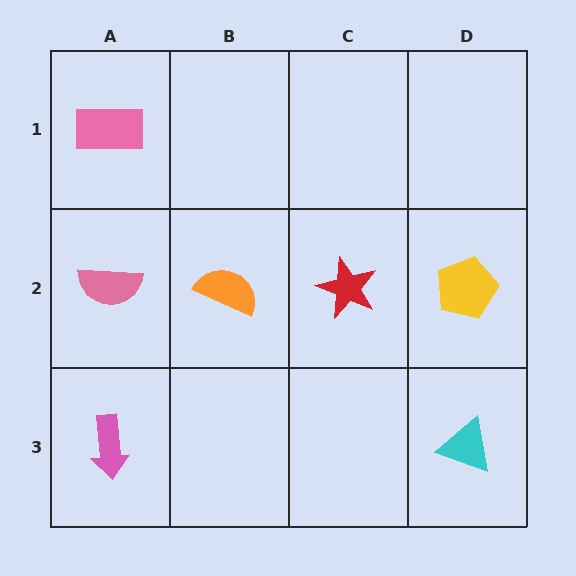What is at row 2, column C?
A red star.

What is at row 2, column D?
A yellow pentagon.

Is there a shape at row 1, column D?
No, that cell is empty.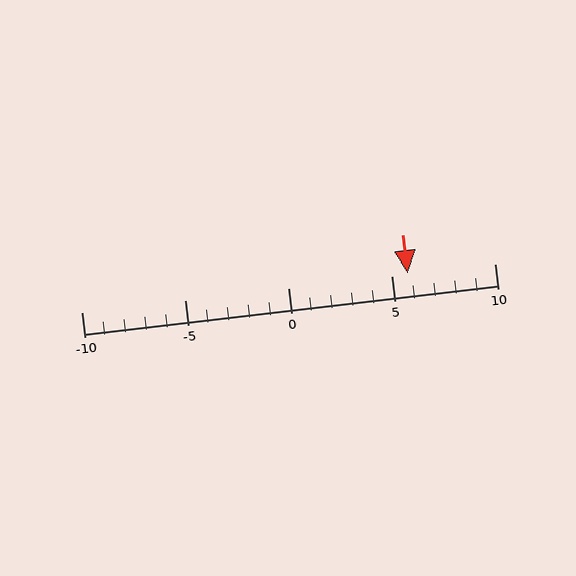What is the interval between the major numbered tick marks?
The major tick marks are spaced 5 units apart.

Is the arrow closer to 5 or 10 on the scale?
The arrow is closer to 5.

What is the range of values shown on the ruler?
The ruler shows values from -10 to 10.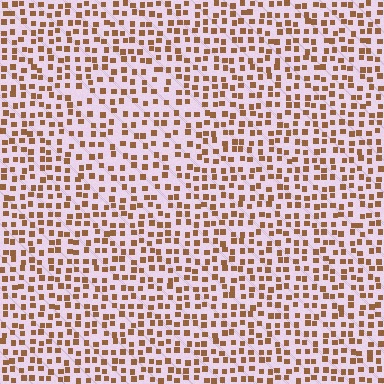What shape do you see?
I see a circle.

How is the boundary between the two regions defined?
The boundary is defined by a change in element density (approximately 1.4x ratio). All elements are the same color, size, and shape.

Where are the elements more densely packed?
The elements are more densely packed outside the circle boundary.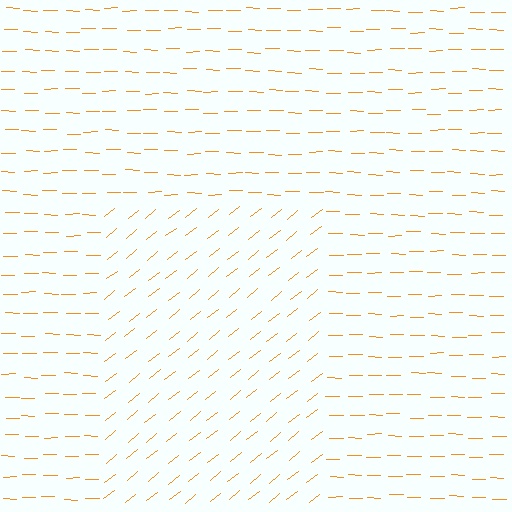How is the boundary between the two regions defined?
The boundary is defined purely by a change in line orientation (approximately 39 degrees difference). All lines are the same color and thickness.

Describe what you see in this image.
The image is filled with small orange line segments. A rectangle region in the image has lines oriented differently from the surrounding lines, creating a visible texture boundary.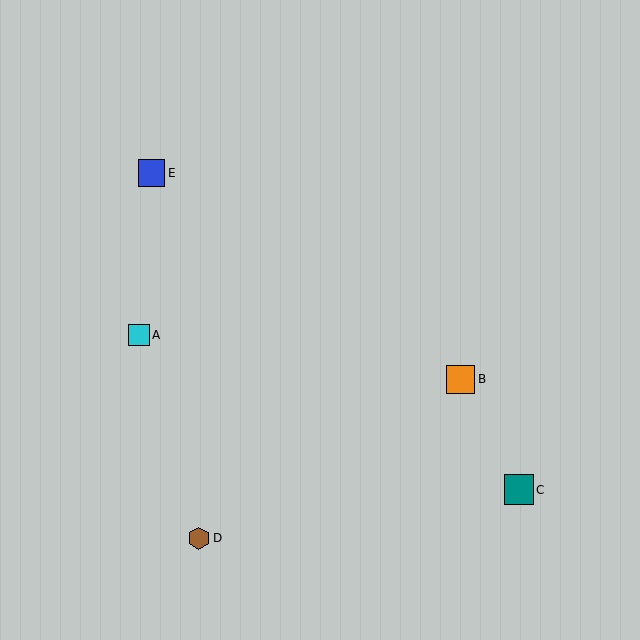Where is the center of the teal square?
The center of the teal square is at (519, 490).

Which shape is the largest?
The teal square (labeled C) is the largest.